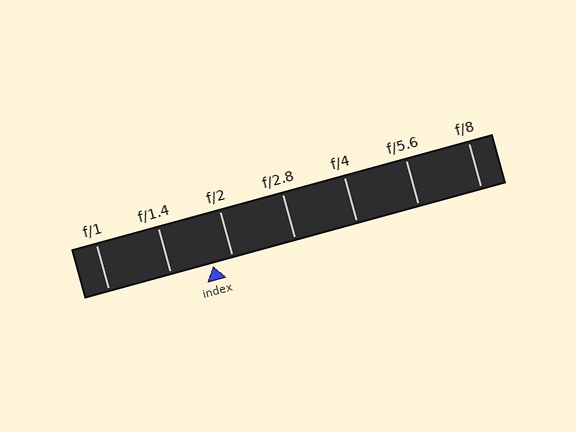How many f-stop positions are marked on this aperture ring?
There are 7 f-stop positions marked.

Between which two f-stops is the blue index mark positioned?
The index mark is between f/1.4 and f/2.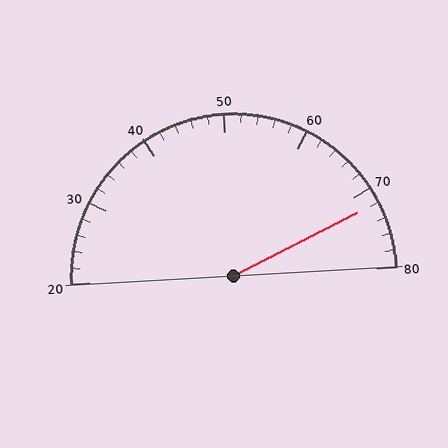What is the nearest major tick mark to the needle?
The nearest major tick mark is 70.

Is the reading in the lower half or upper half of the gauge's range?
The reading is in the upper half of the range (20 to 80).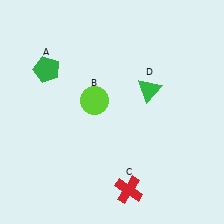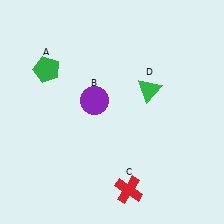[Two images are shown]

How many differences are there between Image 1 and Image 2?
There is 1 difference between the two images.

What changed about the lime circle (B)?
In Image 1, B is lime. In Image 2, it changed to purple.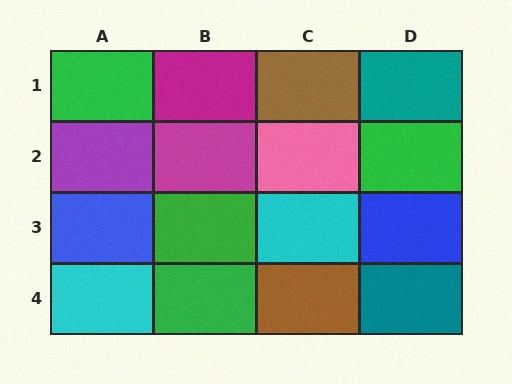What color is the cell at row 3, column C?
Cyan.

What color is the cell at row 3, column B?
Green.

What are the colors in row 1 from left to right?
Green, magenta, brown, teal.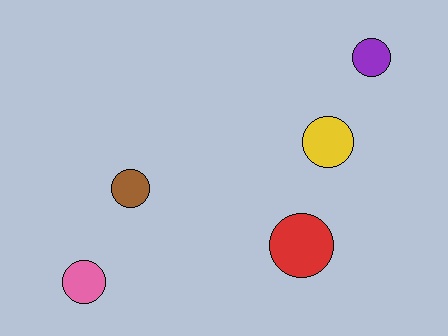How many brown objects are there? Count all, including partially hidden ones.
There is 1 brown object.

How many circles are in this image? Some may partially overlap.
There are 5 circles.